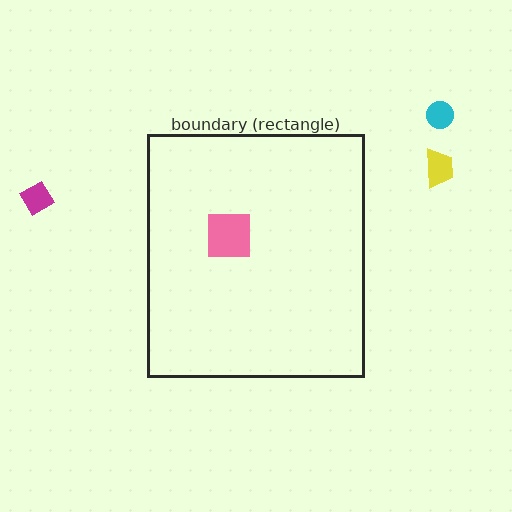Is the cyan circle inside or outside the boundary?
Outside.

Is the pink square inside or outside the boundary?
Inside.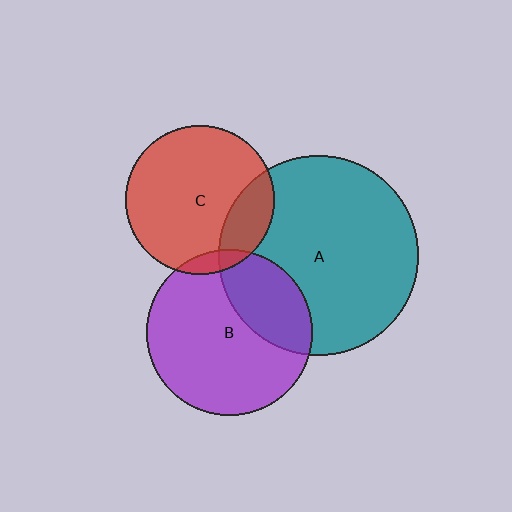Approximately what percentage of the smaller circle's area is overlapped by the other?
Approximately 30%.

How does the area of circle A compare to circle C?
Approximately 1.8 times.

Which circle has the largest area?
Circle A (teal).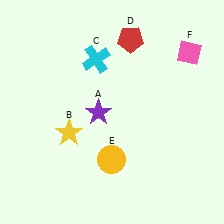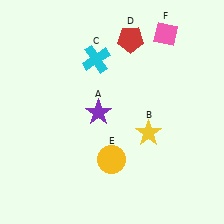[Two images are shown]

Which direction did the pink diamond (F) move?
The pink diamond (F) moved left.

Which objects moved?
The objects that moved are: the yellow star (B), the pink diamond (F).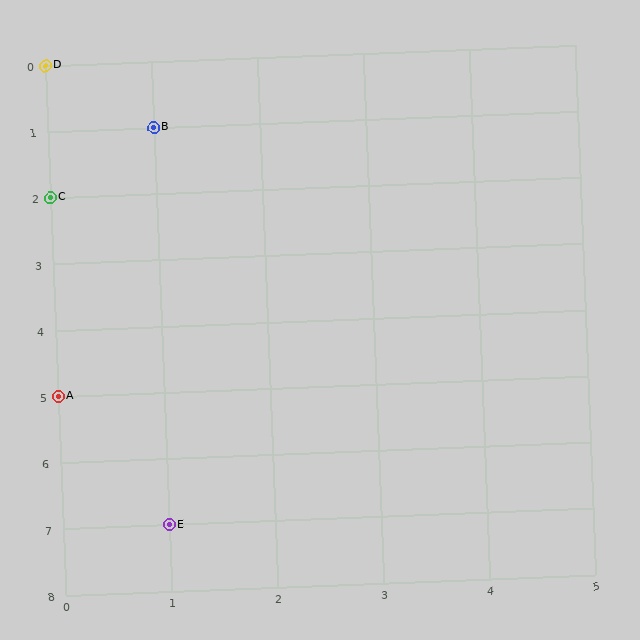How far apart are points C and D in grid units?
Points C and D are 2 rows apart.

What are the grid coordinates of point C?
Point C is at grid coordinates (0, 2).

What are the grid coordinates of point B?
Point B is at grid coordinates (1, 1).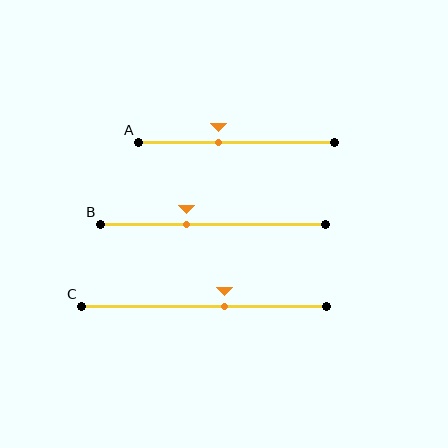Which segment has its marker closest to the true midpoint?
Segment C has its marker closest to the true midpoint.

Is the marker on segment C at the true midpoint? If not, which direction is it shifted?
No, the marker on segment C is shifted to the right by about 8% of the segment length.